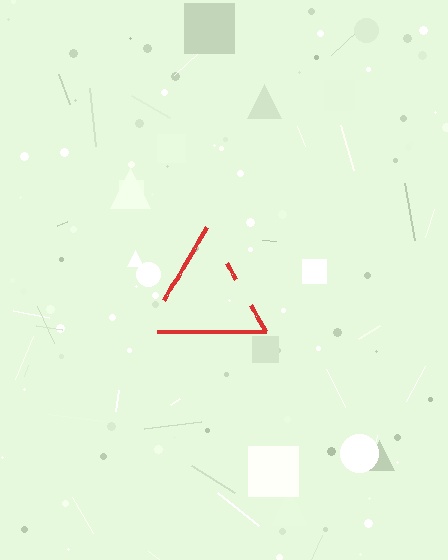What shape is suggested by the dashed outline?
The dashed outline suggests a triangle.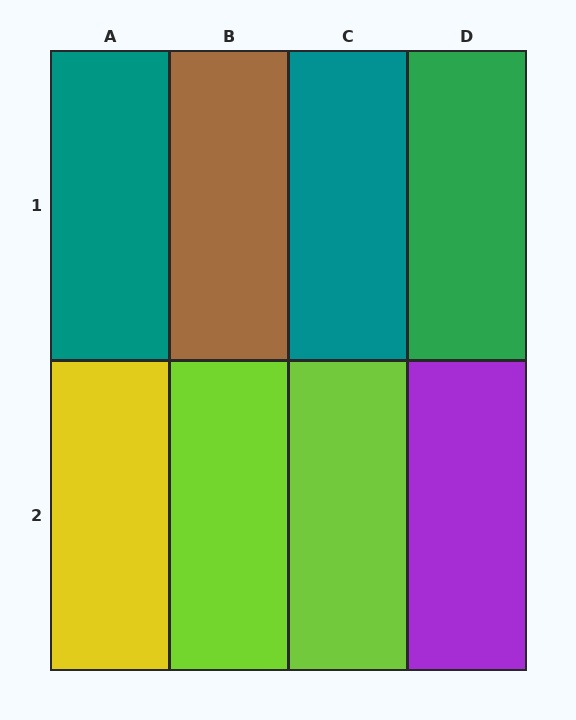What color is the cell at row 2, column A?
Yellow.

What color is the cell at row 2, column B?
Lime.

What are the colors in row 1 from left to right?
Teal, brown, teal, green.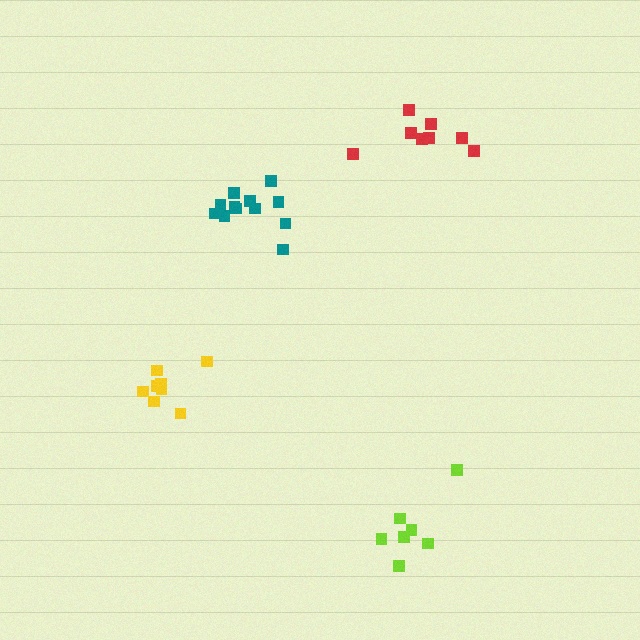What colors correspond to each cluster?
The clusters are colored: lime, teal, red, yellow.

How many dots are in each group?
Group 1: 7 dots, Group 2: 12 dots, Group 3: 8 dots, Group 4: 8 dots (35 total).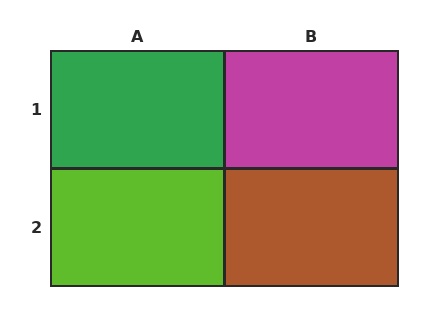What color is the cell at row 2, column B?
Brown.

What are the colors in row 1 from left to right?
Green, magenta.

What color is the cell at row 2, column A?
Lime.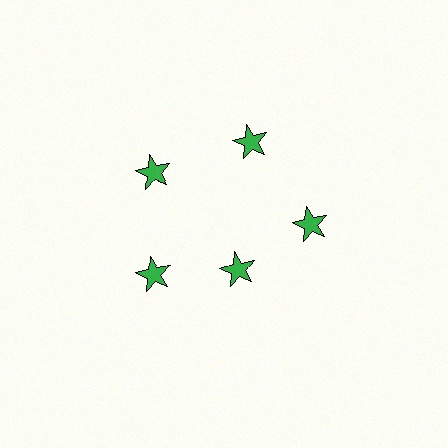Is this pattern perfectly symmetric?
No. The 5 green stars are arranged in a ring, but one element near the 5 o'clock position is pulled inward toward the center, breaking the 5-fold rotational symmetry.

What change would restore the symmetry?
The symmetry would be restored by moving it outward, back onto the ring so that all 5 stars sit at equal angles and equal distance from the center.